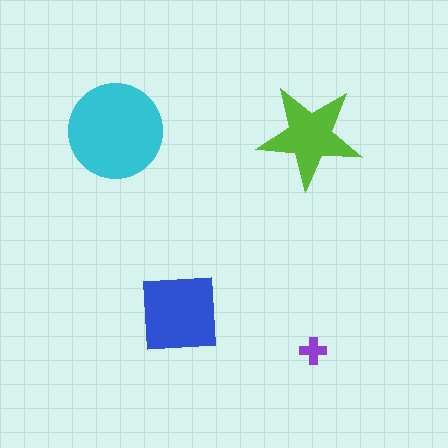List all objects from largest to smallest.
The cyan circle, the blue square, the lime star, the purple cross.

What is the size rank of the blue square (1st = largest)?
2nd.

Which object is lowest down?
The purple cross is bottommost.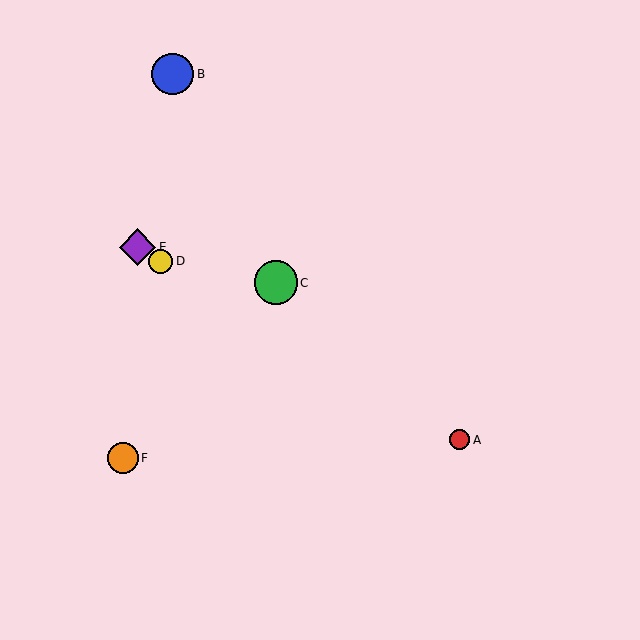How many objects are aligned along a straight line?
3 objects (A, D, E) are aligned along a straight line.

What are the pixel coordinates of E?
Object E is at (138, 247).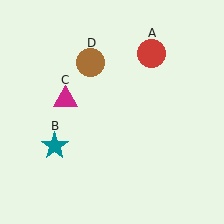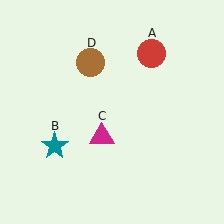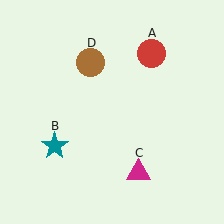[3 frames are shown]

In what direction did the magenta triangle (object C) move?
The magenta triangle (object C) moved down and to the right.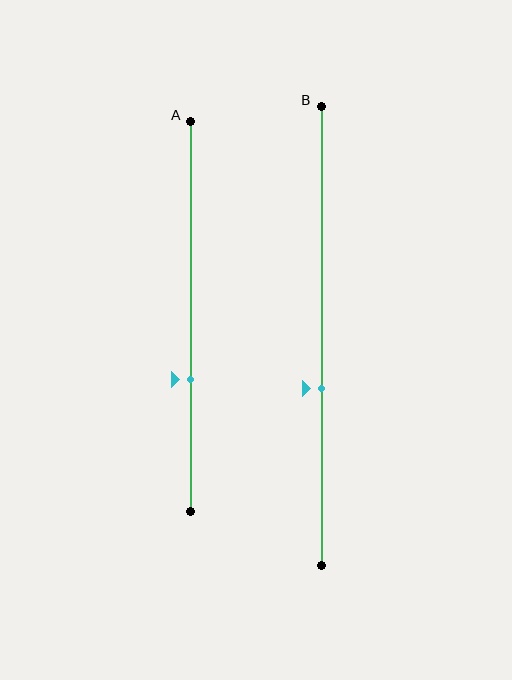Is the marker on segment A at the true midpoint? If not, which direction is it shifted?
No, the marker on segment A is shifted downward by about 16% of the segment length.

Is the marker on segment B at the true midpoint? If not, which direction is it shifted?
No, the marker on segment B is shifted downward by about 11% of the segment length.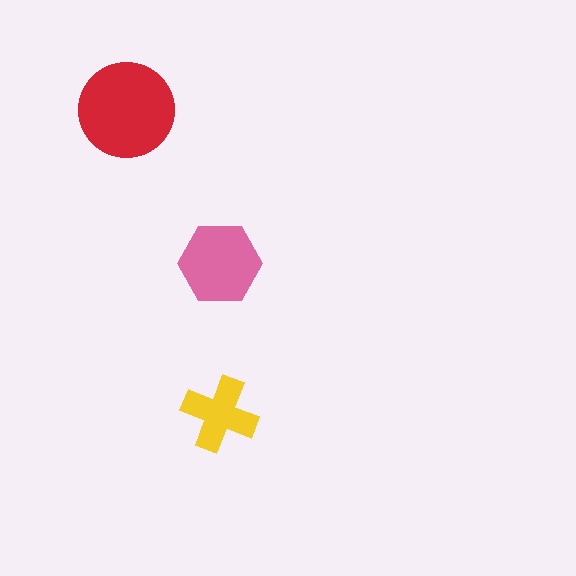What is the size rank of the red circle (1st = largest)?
1st.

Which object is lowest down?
The yellow cross is bottommost.